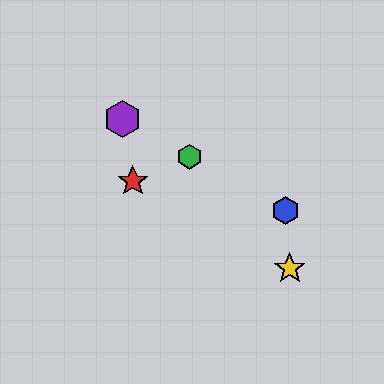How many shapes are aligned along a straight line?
3 shapes (the blue hexagon, the green hexagon, the purple hexagon) are aligned along a straight line.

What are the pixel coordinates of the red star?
The red star is at (133, 181).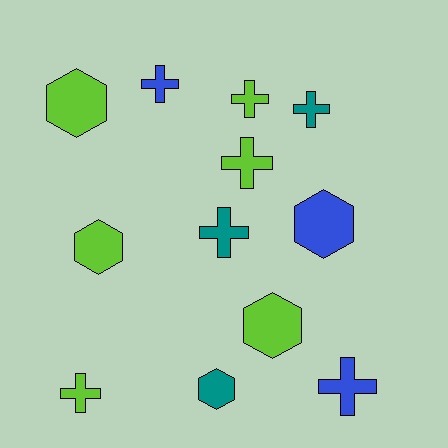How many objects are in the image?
There are 12 objects.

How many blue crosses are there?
There are 2 blue crosses.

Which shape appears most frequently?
Cross, with 7 objects.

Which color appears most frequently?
Lime, with 6 objects.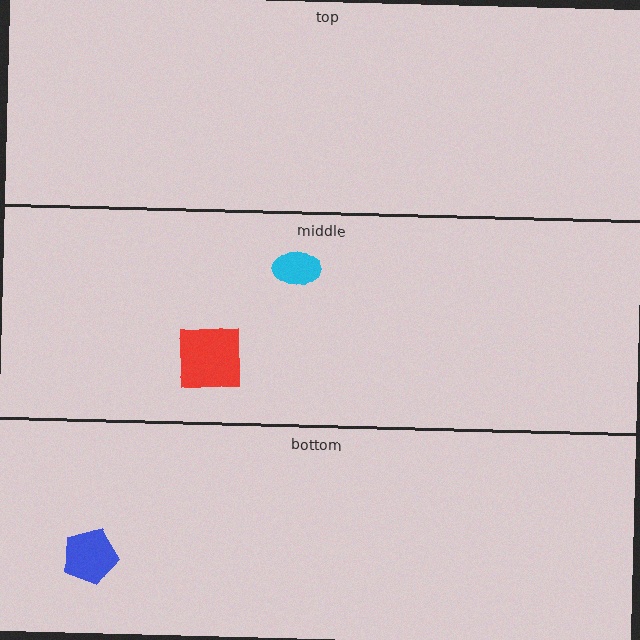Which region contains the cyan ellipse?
The middle region.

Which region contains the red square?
The middle region.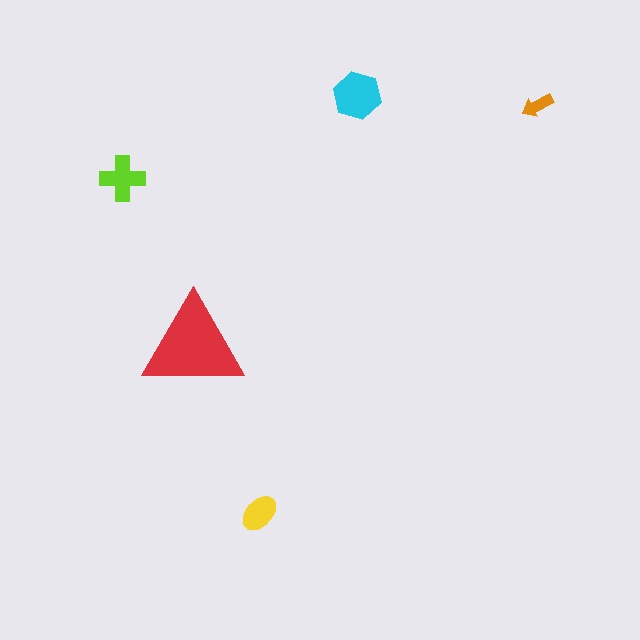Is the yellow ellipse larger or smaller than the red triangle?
Smaller.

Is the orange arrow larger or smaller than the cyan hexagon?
Smaller.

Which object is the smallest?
The orange arrow.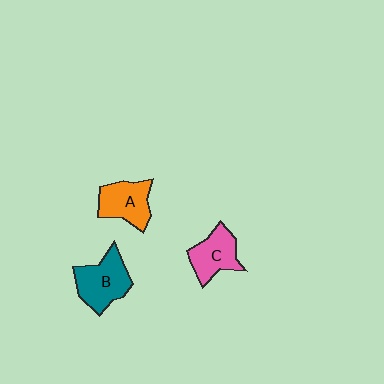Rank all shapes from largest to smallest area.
From largest to smallest: B (teal), A (orange), C (pink).